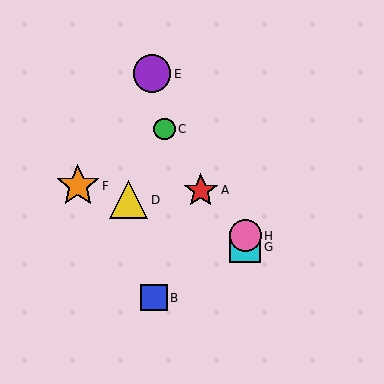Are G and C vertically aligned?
No, G is at x≈245 and C is at x≈165.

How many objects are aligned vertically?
2 objects (G, H) are aligned vertically.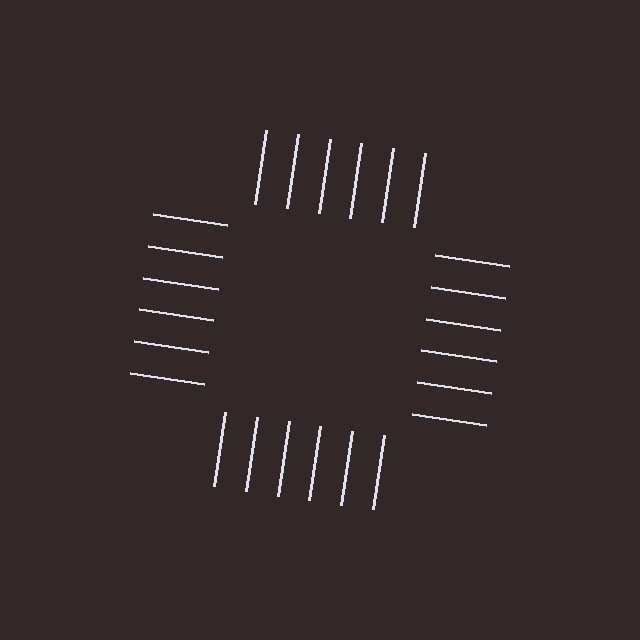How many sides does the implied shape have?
4 sides — the line-ends trace a square.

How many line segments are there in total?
24 — 6 along each of the 4 edges.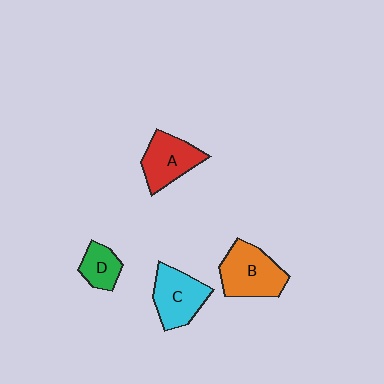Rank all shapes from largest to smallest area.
From largest to smallest: B (orange), C (cyan), A (red), D (green).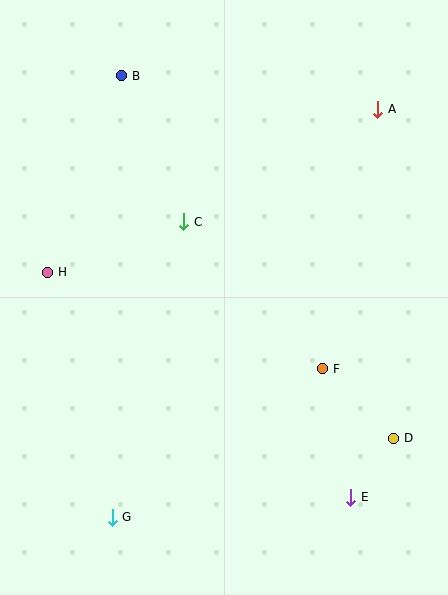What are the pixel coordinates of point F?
Point F is at (322, 369).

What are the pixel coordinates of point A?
Point A is at (378, 109).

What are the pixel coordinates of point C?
Point C is at (184, 222).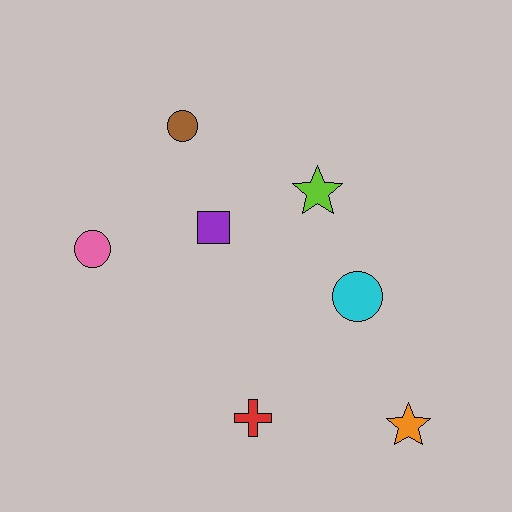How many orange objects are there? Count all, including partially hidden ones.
There is 1 orange object.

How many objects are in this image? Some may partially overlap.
There are 7 objects.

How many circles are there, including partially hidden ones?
There are 3 circles.